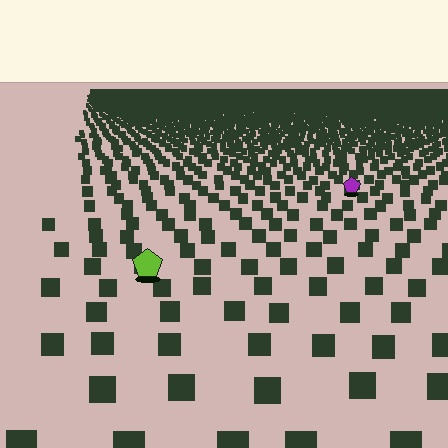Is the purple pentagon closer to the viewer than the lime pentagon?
No. The lime pentagon is closer — you can tell from the texture gradient: the ground texture is coarser near it.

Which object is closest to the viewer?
The lime pentagon is closest. The texture marks near it are larger and more spread out.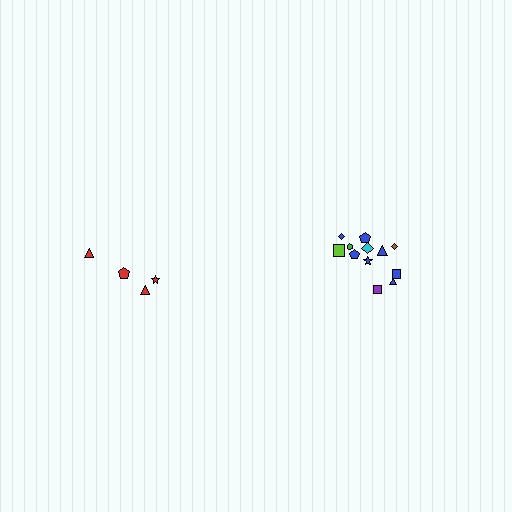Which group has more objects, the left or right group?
The right group.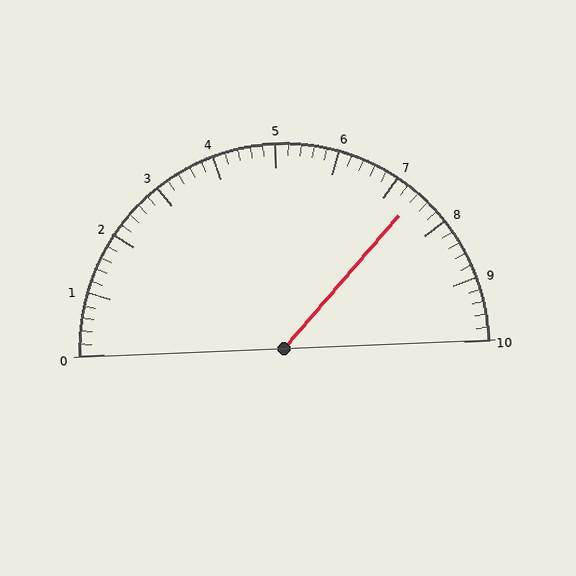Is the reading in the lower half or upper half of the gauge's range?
The reading is in the upper half of the range (0 to 10).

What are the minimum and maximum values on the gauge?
The gauge ranges from 0 to 10.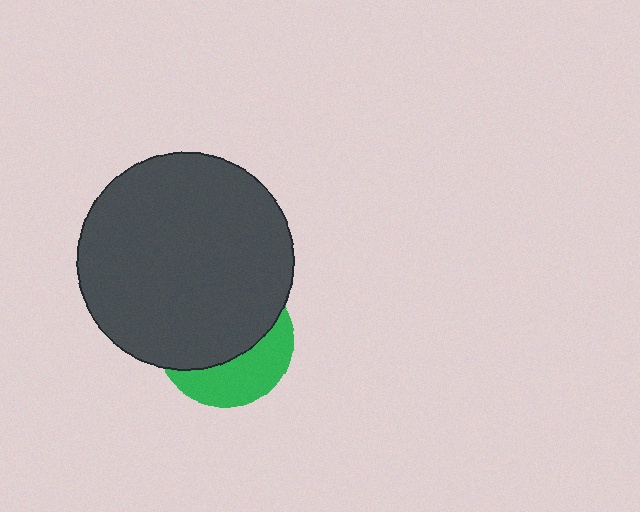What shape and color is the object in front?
The object in front is a dark gray circle.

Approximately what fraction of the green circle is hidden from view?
Roughly 63% of the green circle is hidden behind the dark gray circle.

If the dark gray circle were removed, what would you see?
You would see the complete green circle.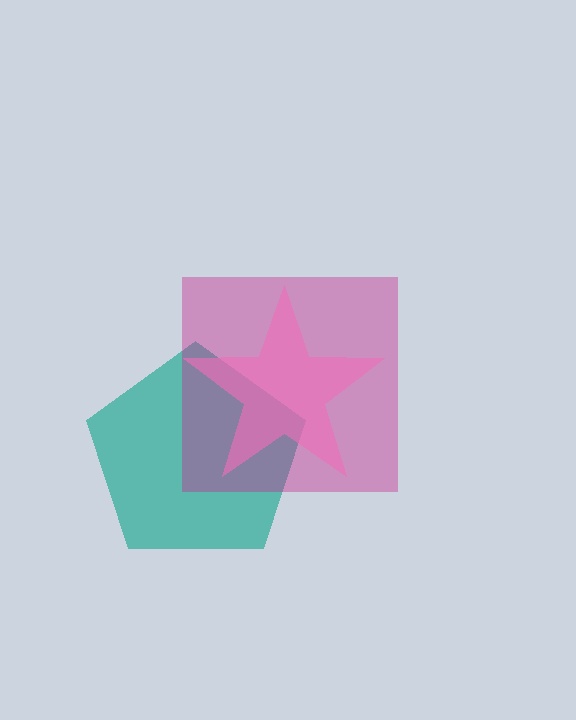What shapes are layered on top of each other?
The layered shapes are: a teal pentagon, a magenta square, a pink star.